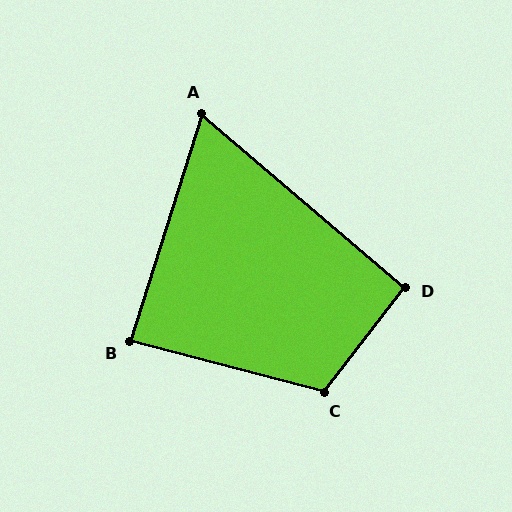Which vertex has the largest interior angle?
C, at approximately 113 degrees.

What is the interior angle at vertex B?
Approximately 87 degrees (approximately right).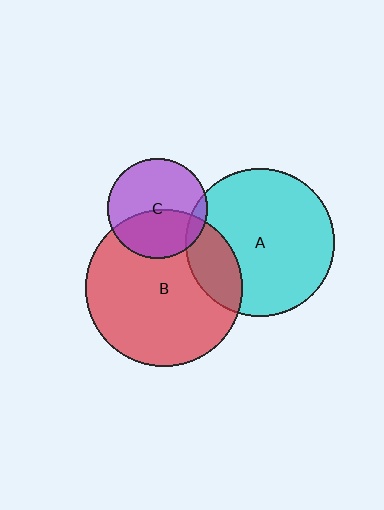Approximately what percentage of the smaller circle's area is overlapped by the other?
Approximately 40%.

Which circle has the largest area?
Circle B (red).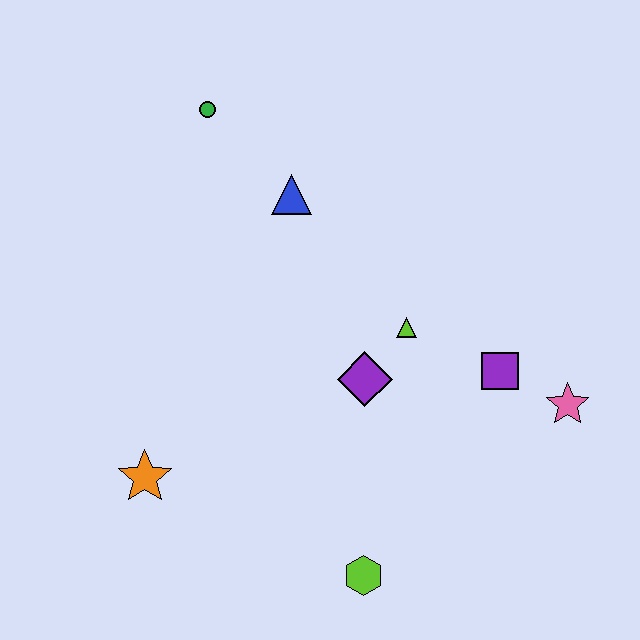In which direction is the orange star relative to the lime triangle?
The orange star is to the left of the lime triangle.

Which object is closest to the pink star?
The purple square is closest to the pink star.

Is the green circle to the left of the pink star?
Yes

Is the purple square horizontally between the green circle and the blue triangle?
No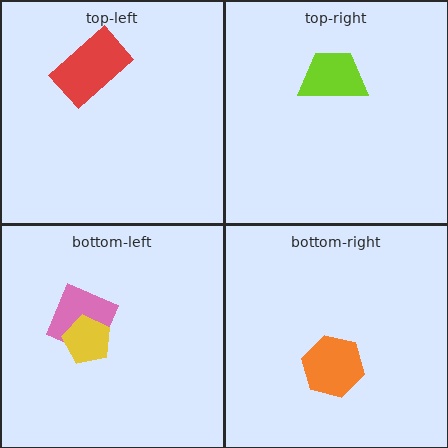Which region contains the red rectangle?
The top-left region.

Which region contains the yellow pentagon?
The bottom-left region.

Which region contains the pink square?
The bottom-left region.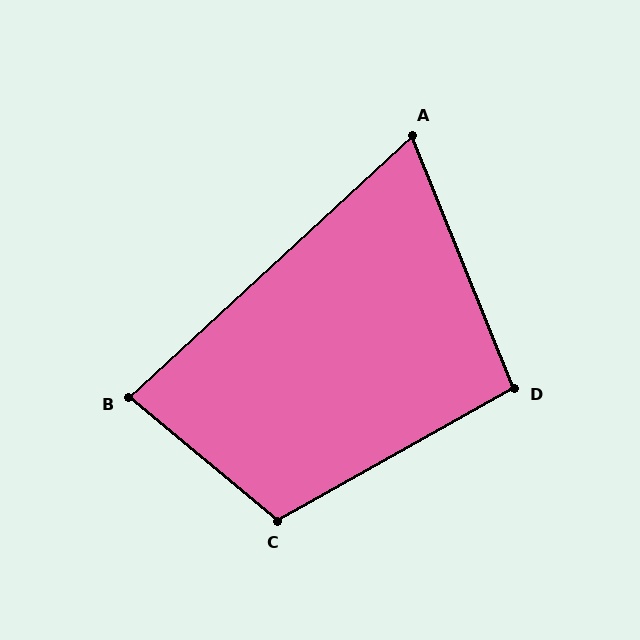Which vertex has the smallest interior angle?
A, at approximately 69 degrees.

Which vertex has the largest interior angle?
C, at approximately 111 degrees.